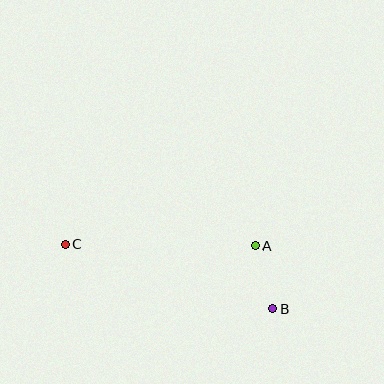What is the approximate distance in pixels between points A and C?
The distance between A and C is approximately 190 pixels.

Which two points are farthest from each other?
Points B and C are farthest from each other.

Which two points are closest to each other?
Points A and B are closest to each other.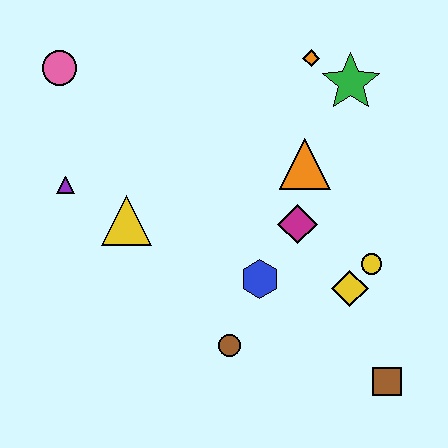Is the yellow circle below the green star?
Yes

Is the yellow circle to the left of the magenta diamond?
No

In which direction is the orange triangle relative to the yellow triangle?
The orange triangle is to the right of the yellow triangle.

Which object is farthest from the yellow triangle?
The brown square is farthest from the yellow triangle.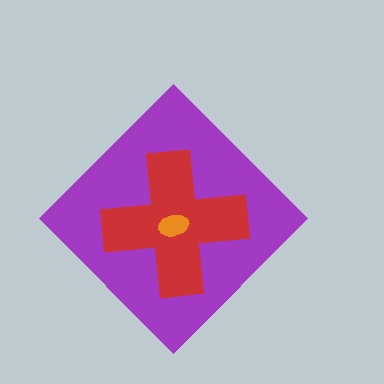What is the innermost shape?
The orange ellipse.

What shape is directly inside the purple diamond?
The red cross.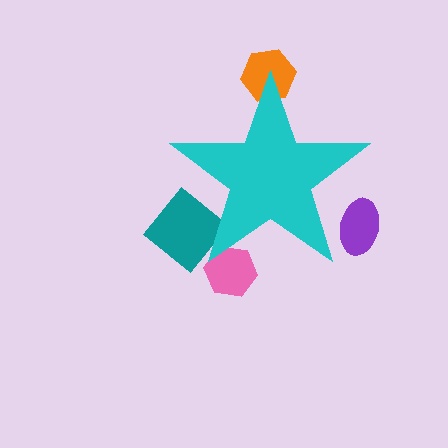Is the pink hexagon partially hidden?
Yes, the pink hexagon is partially hidden behind the cyan star.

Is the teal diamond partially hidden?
Yes, the teal diamond is partially hidden behind the cyan star.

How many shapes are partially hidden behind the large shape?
4 shapes are partially hidden.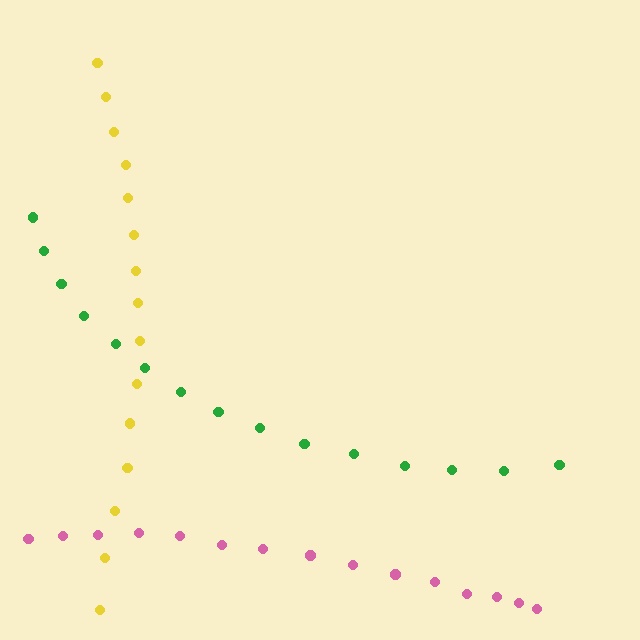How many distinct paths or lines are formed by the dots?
There are 3 distinct paths.